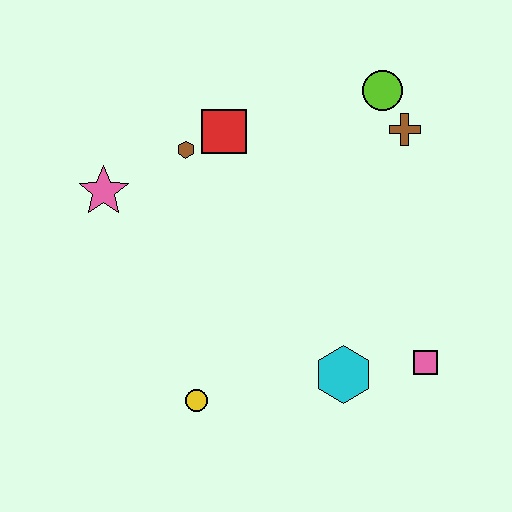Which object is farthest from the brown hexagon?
The pink square is farthest from the brown hexagon.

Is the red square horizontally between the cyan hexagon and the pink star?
Yes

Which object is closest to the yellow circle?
The cyan hexagon is closest to the yellow circle.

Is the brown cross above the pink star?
Yes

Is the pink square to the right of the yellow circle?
Yes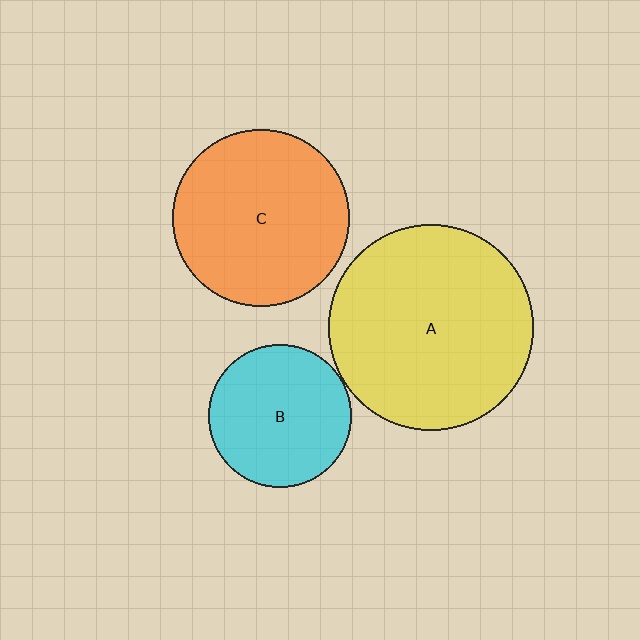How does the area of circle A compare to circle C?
Approximately 1.3 times.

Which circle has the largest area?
Circle A (yellow).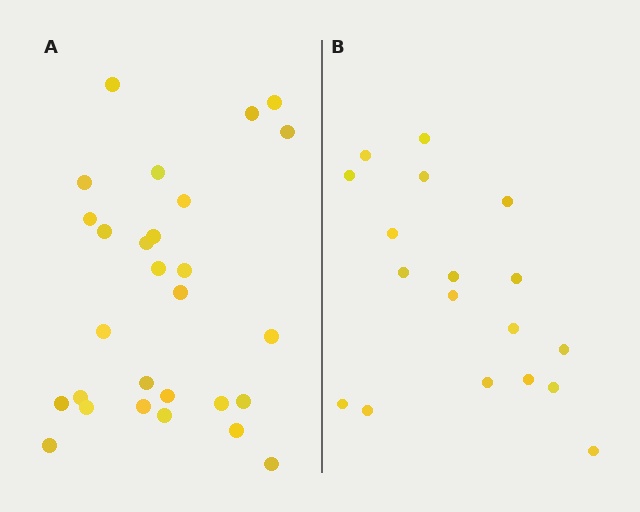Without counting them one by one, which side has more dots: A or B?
Region A (the left region) has more dots.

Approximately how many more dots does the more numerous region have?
Region A has roughly 10 or so more dots than region B.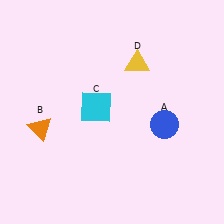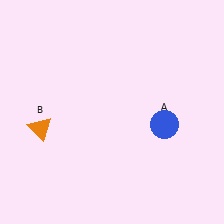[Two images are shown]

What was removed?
The yellow triangle (D), the cyan square (C) were removed in Image 2.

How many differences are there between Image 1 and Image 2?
There are 2 differences between the two images.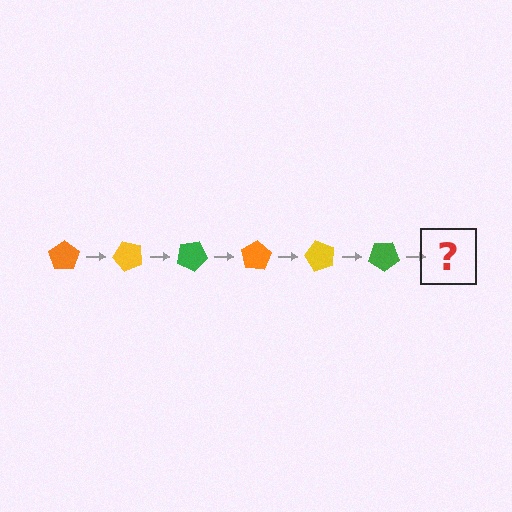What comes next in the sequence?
The next element should be an orange pentagon, rotated 300 degrees from the start.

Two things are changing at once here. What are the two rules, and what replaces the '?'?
The two rules are that it rotates 50 degrees each step and the color cycles through orange, yellow, and green. The '?' should be an orange pentagon, rotated 300 degrees from the start.